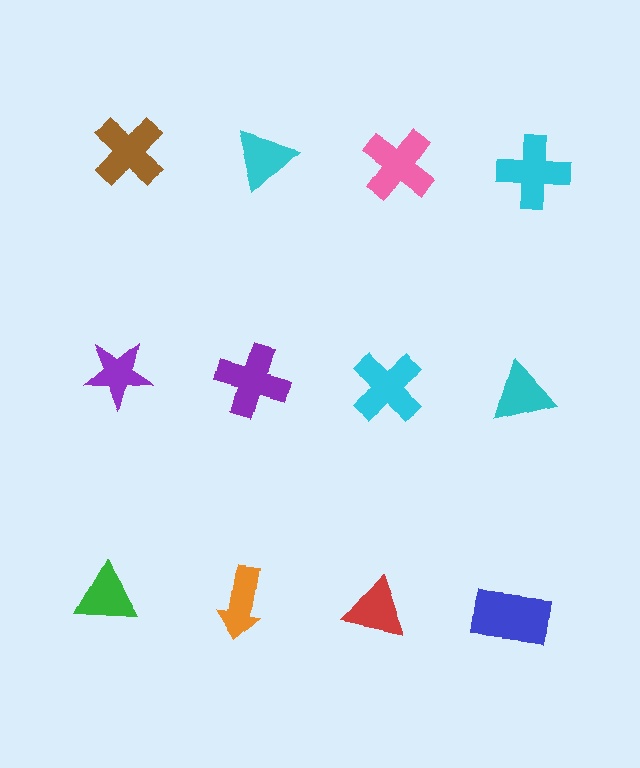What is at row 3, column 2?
An orange arrow.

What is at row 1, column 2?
A cyan triangle.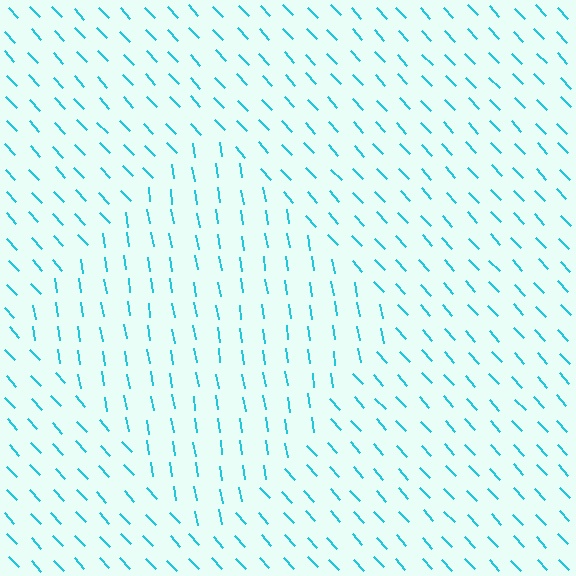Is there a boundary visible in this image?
Yes, there is a texture boundary formed by a change in line orientation.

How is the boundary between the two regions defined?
The boundary is defined purely by a change in line orientation (approximately 34 degrees difference). All lines are the same color and thickness.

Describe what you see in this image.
The image is filled with small cyan line segments. A diamond region in the image has lines oriented differently from the surrounding lines, creating a visible texture boundary.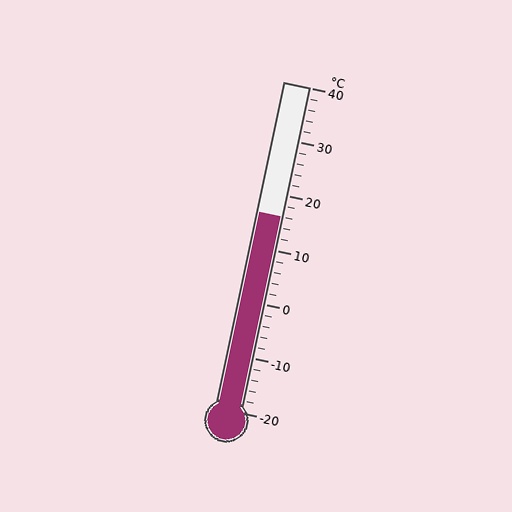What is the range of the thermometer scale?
The thermometer scale ranges from -20°C to 40°C.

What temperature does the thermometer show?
The thermometer shows approximately 16°C.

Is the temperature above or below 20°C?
The temperature is below 20°C.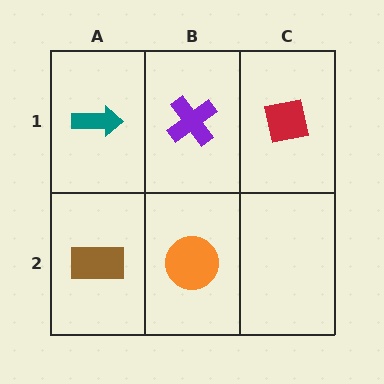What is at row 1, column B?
A purple cross.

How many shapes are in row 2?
2 shapes.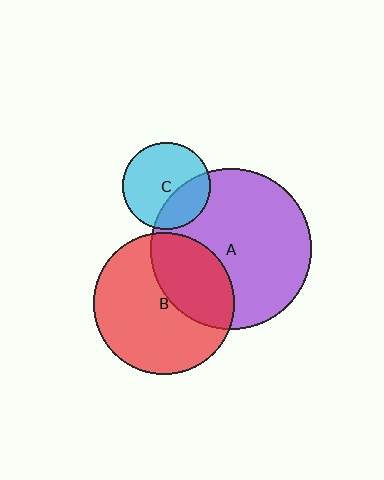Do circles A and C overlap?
Yes.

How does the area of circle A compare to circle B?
Approximately 1.3 times.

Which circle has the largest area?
Circle A (purple).